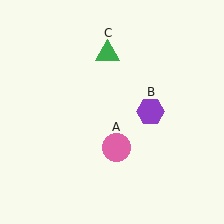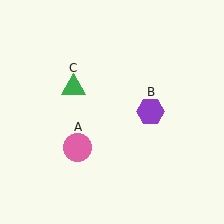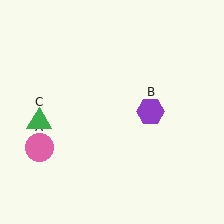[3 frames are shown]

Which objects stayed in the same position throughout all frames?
Purple hexagon (object B) remained stationary.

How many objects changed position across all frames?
2 objects changed position: pink circle (object A), green triangle (object C).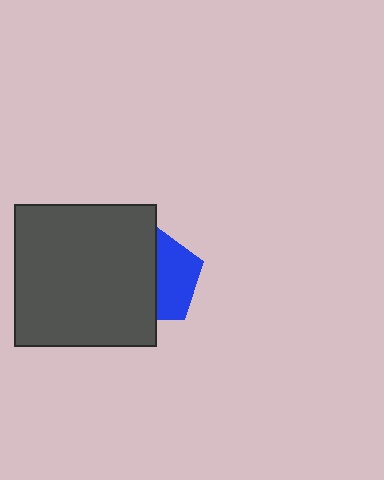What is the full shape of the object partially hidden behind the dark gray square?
The partially hidden object is a blue pentagon.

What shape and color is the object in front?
The object in front is a dark gray square.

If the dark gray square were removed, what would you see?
You would see the complete blue pentagon.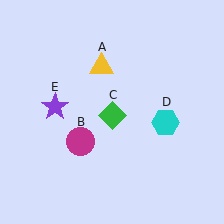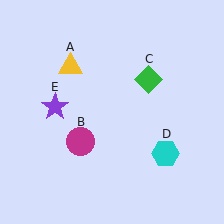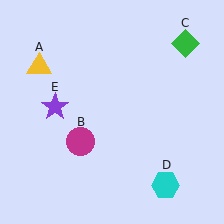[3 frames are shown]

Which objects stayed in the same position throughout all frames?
Magenta circle (object B) and purple star (object E) remained stationary.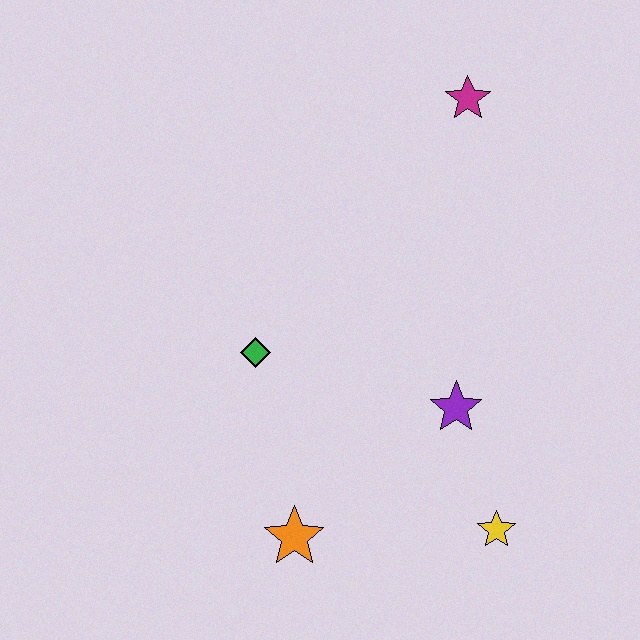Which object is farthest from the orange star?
The magenta star is farthest from the orange star.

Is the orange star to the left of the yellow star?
Yes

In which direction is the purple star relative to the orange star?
The purple star is to the right of the orange star.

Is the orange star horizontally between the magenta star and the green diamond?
Yes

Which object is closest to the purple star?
The yellow star is closest to the purple star.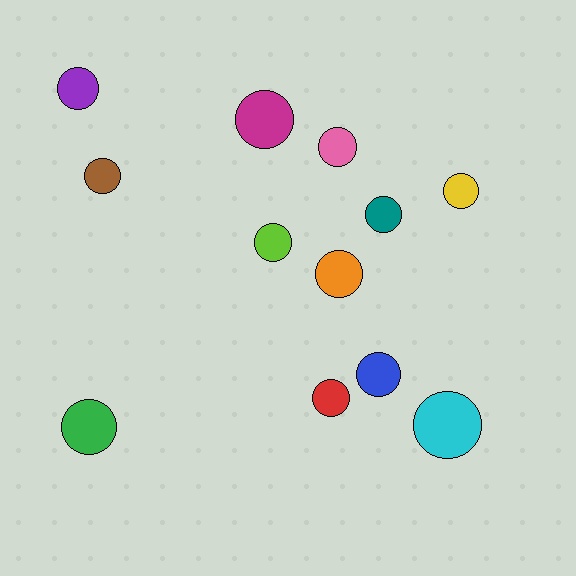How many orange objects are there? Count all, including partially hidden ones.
There is 1 orange object.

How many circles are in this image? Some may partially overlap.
There are 12 circles.